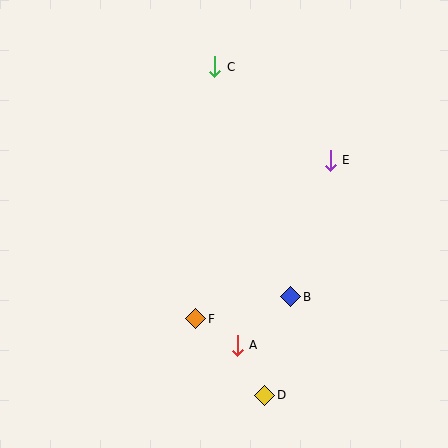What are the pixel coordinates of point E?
Point E is at (330, 160).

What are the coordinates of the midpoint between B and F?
The midpoint between B and F is at (243, 308).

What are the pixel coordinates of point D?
Point D is at (265, 395).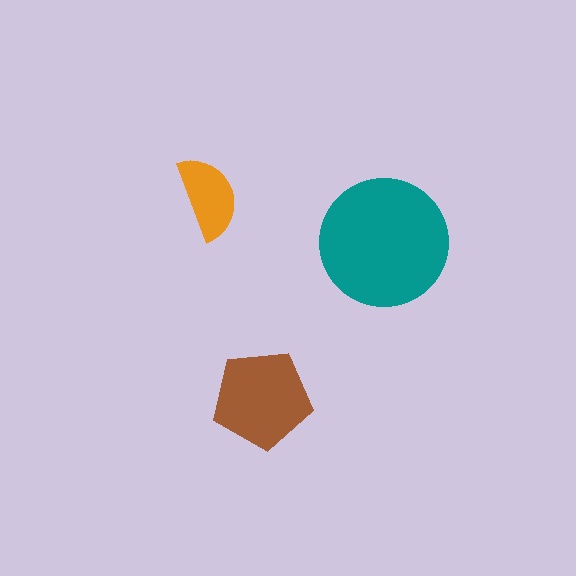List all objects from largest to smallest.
The teal circle, the brown pentagon, the orange semicircle.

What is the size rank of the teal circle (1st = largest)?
1st.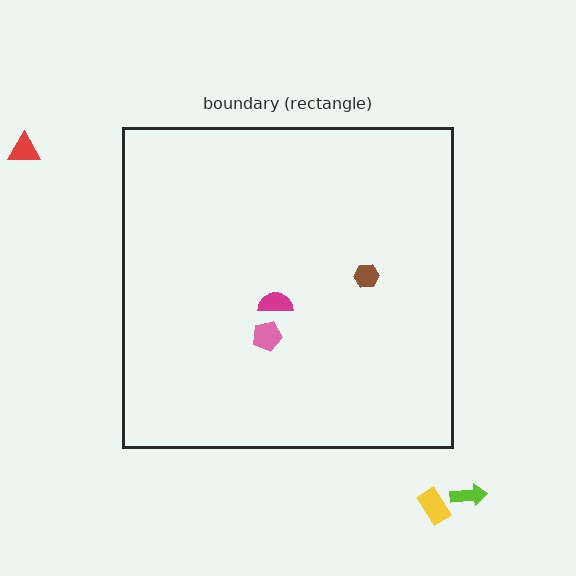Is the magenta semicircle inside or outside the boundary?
Inside.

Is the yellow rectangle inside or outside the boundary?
Outside.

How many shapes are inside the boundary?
3 inside, 3 outside.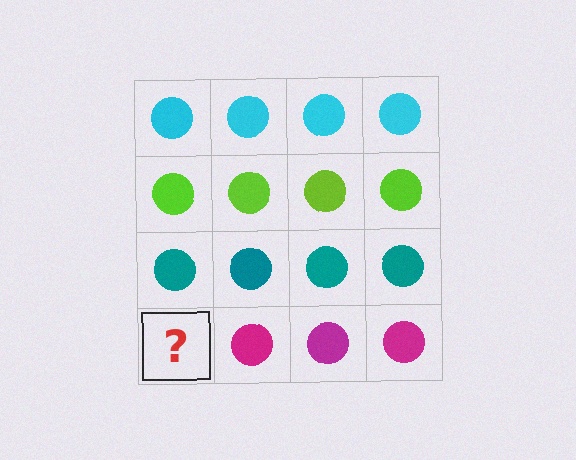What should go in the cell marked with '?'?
The missing cell should contain a magenta circle.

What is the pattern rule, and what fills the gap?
The rule is that each row has a consistent color. The gap should be filled with a magenta circle.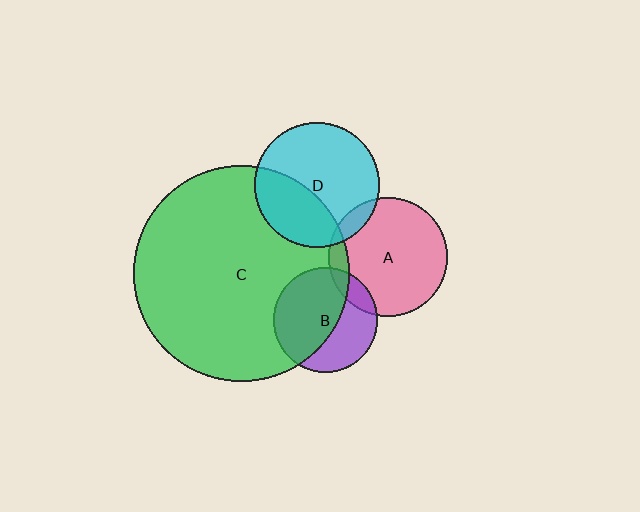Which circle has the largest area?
Circle C (green).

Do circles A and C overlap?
Yes.